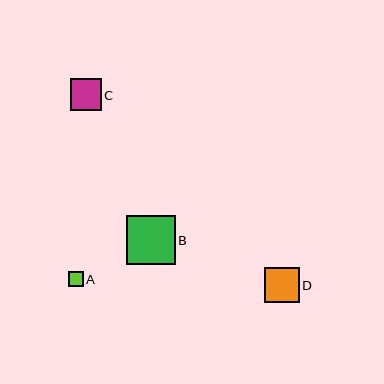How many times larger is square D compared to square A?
Square D is approximately 2.3 times the size of square A.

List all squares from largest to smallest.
From largest to smallest: B, D, C, A.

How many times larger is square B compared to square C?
Square B is approximately 1.5 times the size of square C.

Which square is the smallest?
Square A is the smallest with a size of approximately 15 pixels.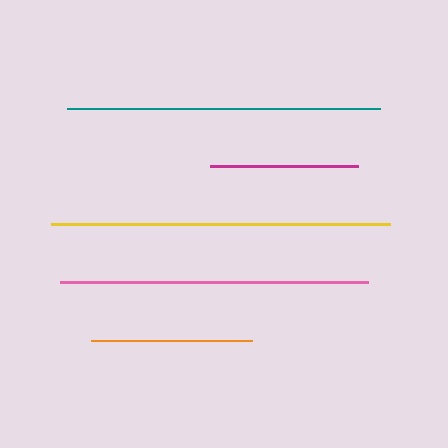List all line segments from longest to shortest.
From longest to shortest: yellow, teal, pink, orange, magenta.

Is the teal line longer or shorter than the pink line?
The teal line is longer than the pink line.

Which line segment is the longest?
The yellow line is the longest at approximately 339 pixels.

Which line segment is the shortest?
The magenta line is the shortest at approximately 148 pixels.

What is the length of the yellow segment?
The yellow segment is approximately 339 pixels long.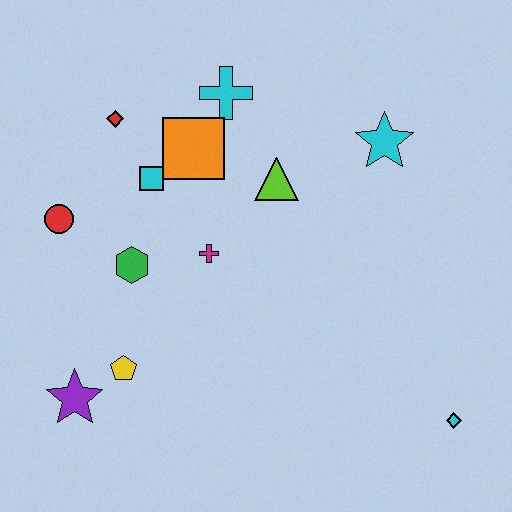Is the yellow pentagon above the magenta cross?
No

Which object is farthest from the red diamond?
The cyan diamond is farthest from the red diamond.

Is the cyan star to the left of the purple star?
No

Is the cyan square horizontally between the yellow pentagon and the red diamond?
No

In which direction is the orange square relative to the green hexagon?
The orange square is above the green hexagon.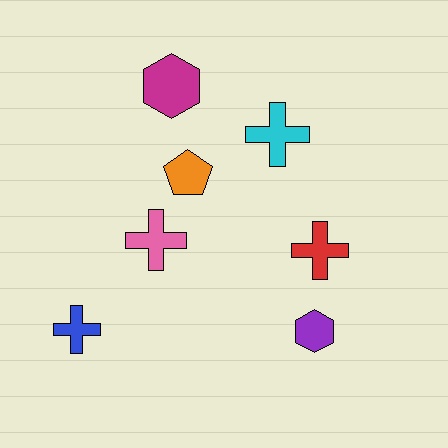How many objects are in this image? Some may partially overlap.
There are 7 objects.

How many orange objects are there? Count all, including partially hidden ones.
There is 1 orange object.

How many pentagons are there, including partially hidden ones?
There is 1 pentagon.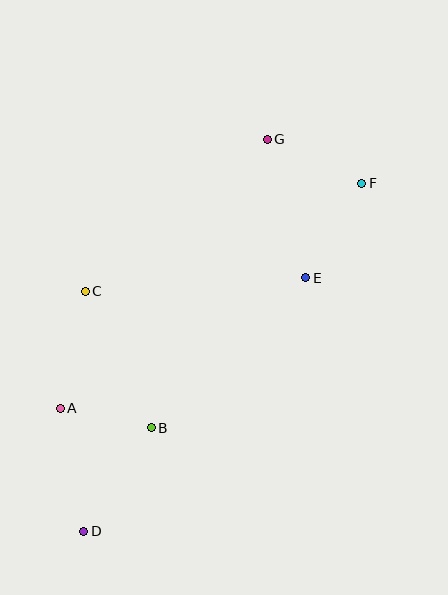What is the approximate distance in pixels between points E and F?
The distance between E and F is approximately 110 pixels.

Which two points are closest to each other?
Points A and B are closest to each other.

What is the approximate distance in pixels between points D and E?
The distance between D and E is approximately 337 pixels.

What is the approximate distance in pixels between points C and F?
The distance between C and F is approximately 297 pixels.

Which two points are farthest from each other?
Points D and F are farthest from each other.